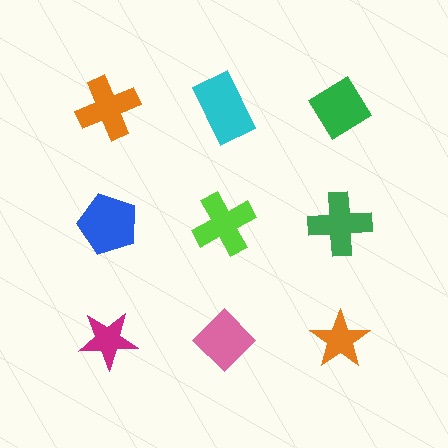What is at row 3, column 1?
A magenta star.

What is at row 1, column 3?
A green diamond.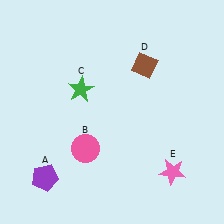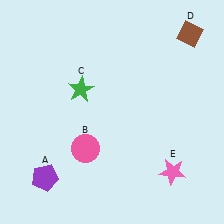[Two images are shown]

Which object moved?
The brown diamond (D) moved right.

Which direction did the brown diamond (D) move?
The brown diamond (D) moved right.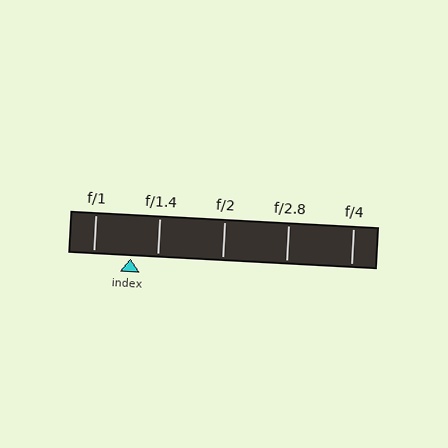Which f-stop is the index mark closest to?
The index mark is closest to f/1.4.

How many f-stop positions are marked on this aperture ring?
There are 5 f-stop positions marked.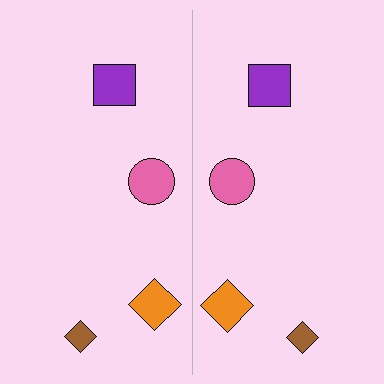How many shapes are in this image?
There are 8 shapes in this image.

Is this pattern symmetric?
Yes, this pattern has bilateral (reflection) symmetry.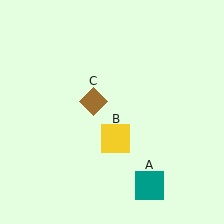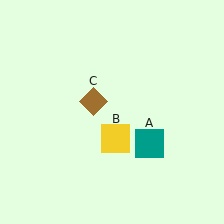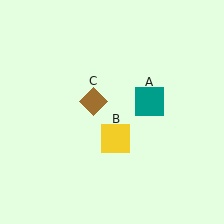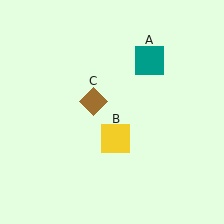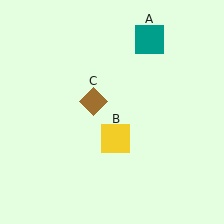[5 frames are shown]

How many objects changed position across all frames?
1 object changed position: teal square (object A).